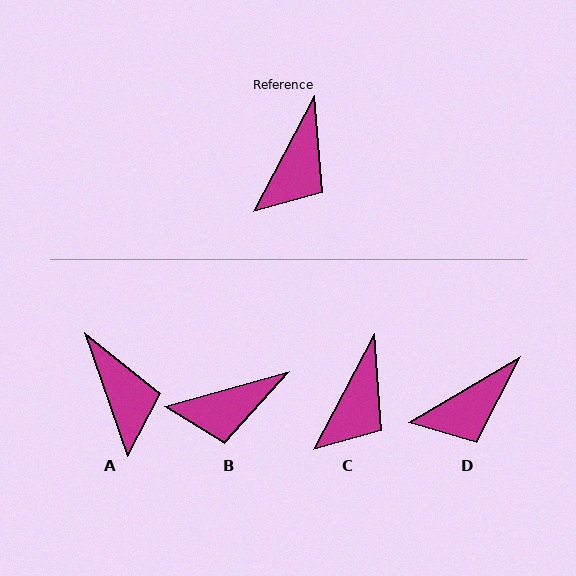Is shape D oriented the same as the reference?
No, it is off by about 31 degrees.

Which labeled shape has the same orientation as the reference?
C.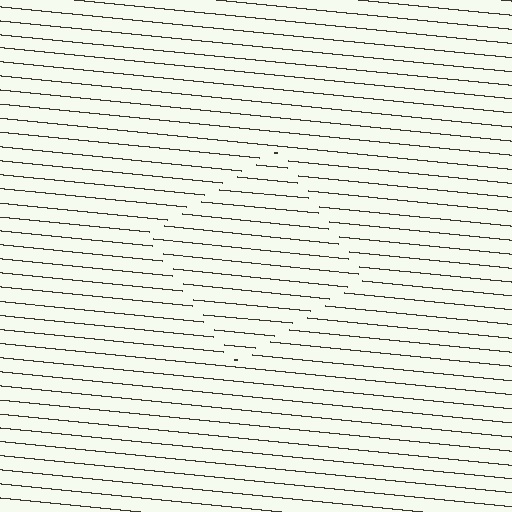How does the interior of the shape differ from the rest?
The interior of the shape contains the same grating, shifted by half a period — the contour is defined by the phase discontinuity where line-ends from the inner and outer gratings abut.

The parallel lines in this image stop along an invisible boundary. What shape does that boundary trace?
An illusory square. The interior of the shape contains the same grating, shifted by half a period — the contour is defined by the phase discontinuity where line-ends from the inner and outer gratings abut.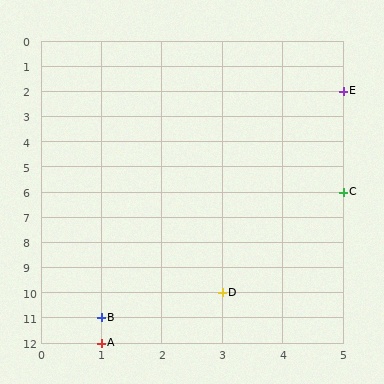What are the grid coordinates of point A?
Point A is at grid coordinates (1, 12).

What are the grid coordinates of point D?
Point D is at grid coordinates (3, 10).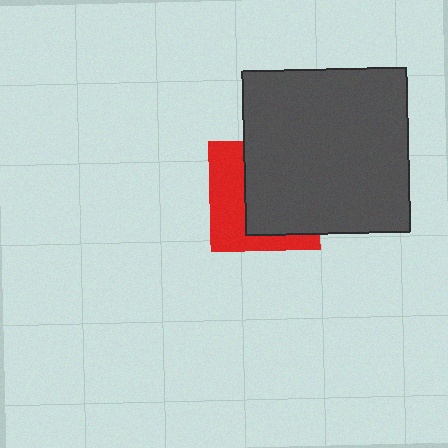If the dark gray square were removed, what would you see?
You would see the complete red square.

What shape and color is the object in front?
The object in front is a dark gray square.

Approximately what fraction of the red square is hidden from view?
Roughly 59% of the red square is hidden behind the dark gray square.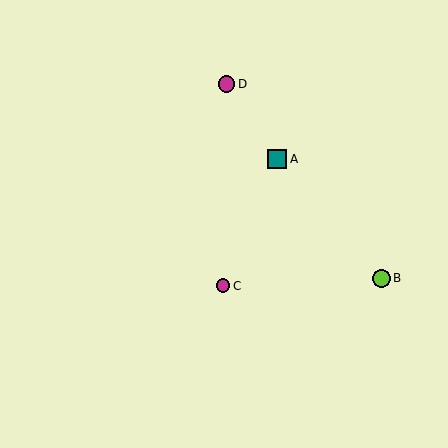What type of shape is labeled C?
Shape C is a magenta circle.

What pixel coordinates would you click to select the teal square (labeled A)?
Click at (277, 159) to select the teal square A.